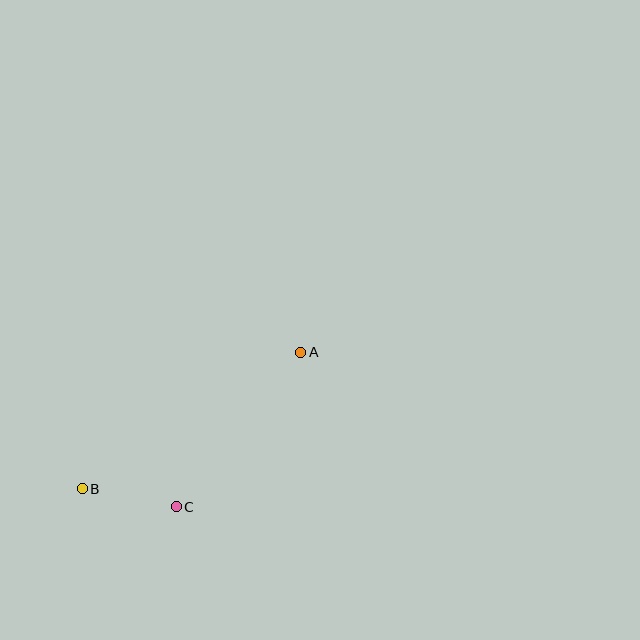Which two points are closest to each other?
Points B and C are closest to each other.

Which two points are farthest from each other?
Points A and B are farthest from each other.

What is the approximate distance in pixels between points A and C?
The distance between A and C is approximately 198 pixels.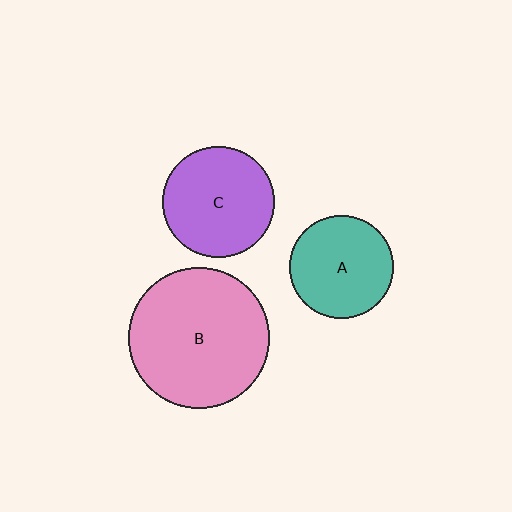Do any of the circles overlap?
No, none of the circles overlap.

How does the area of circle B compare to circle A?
Approximately 1.9 times.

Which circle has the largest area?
Circle B (pink).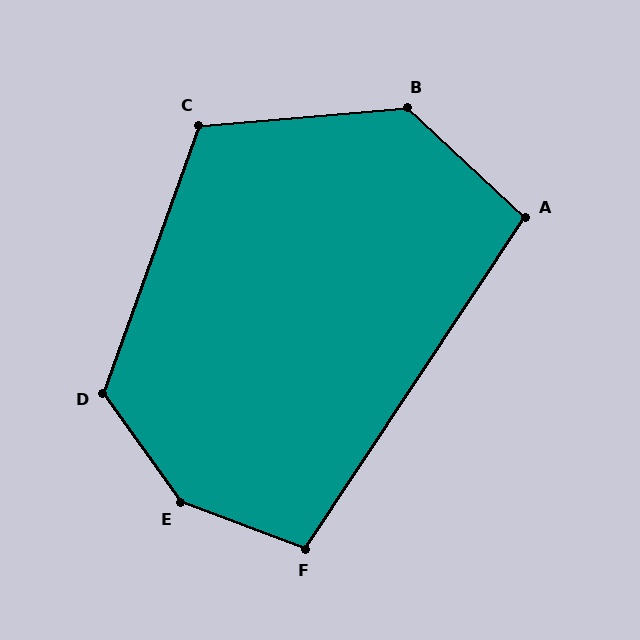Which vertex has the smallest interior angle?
A, at approximately 99 degrees.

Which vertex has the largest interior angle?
E, at approximately 146 degrees.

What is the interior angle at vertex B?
Approximately 132 degrees (obtuse).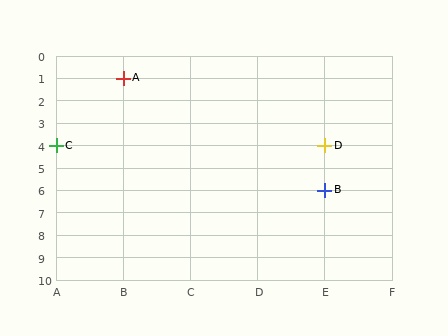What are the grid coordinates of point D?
Point D is at grid coordinates (E, 4).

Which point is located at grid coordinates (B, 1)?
Point A is at (B, 1).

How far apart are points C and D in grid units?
Points C and D are 4 columns apart.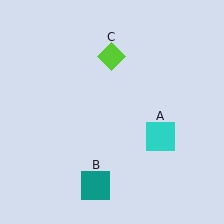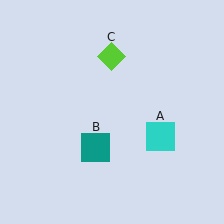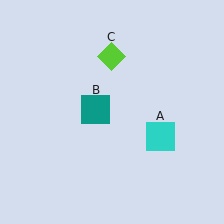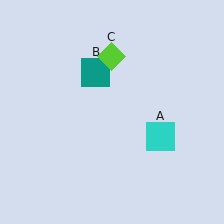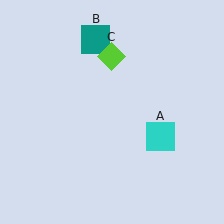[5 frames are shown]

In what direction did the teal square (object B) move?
The teal square (object B) moved up.